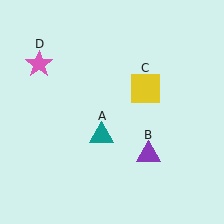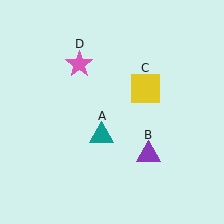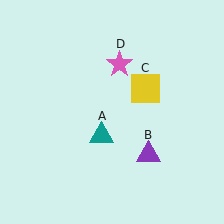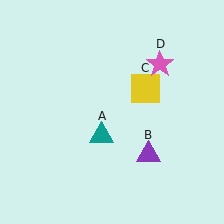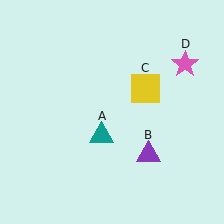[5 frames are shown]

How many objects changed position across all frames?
1 object changed position: pink star (object D).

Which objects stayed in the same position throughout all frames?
Teal triangle (object A) and purple triangle (object B) and yellow square (object C) remained stationary.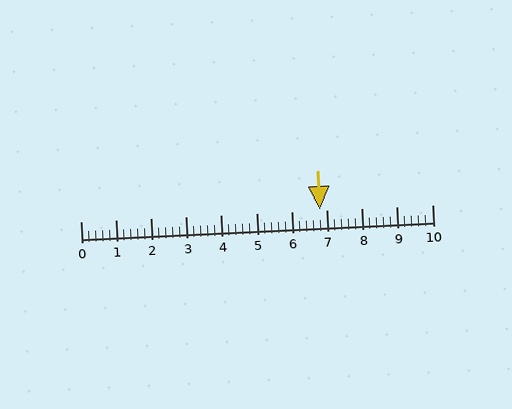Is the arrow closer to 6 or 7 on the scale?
The arrow is closer to 7.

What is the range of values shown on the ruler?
The ruler shows values from 0 to 10.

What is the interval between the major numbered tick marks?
The major tick marks are spaced 1 units apart.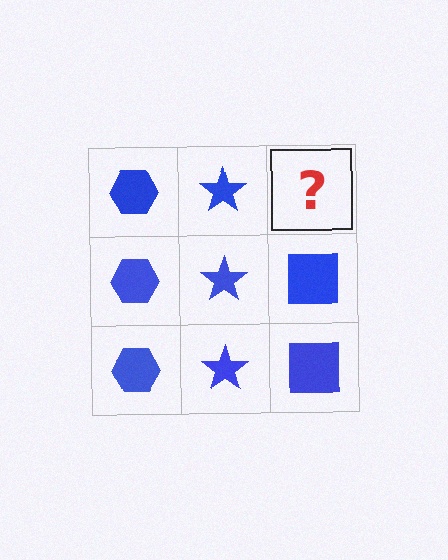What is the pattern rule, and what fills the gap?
The rule is that each column has a consistent shape. The gap should be filled with a blue square.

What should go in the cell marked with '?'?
The missing cell should contain a blue square.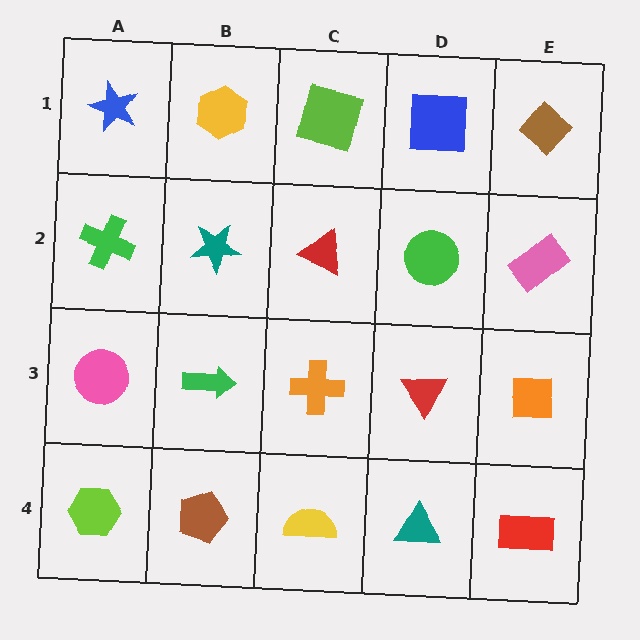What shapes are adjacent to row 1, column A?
A green cross (row 2, column A), a yellow hexagon (row 1, column B).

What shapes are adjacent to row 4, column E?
An orange square (row 3, column E), a teal triangle (row 4, column D).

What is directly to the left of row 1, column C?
A yellow hexagon.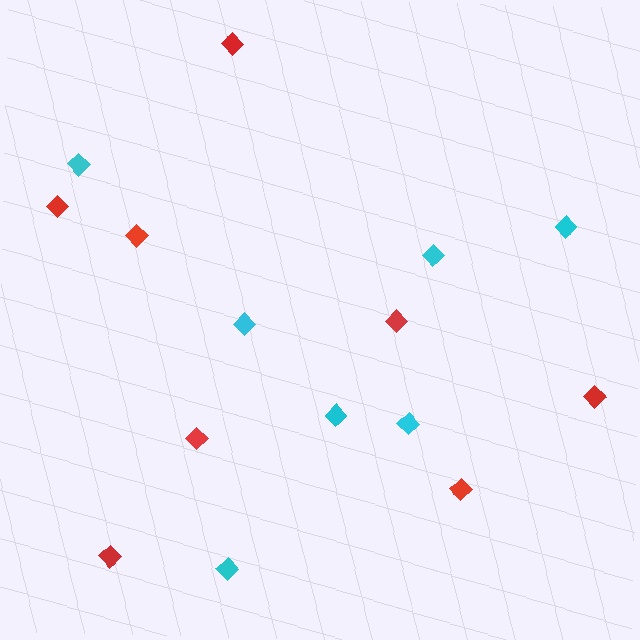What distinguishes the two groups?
There are 2 groups: one group of red diamonds (8) and one group of cyan diamonds (7).